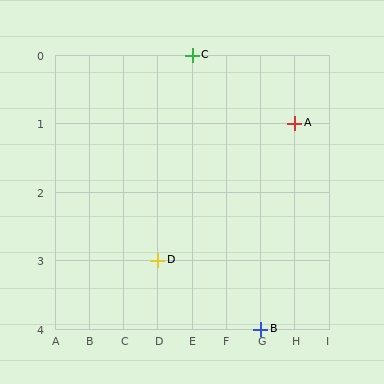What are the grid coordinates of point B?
Point B is at grid coordinates (G, 4).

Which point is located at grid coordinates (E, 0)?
Point C is at (E, 0).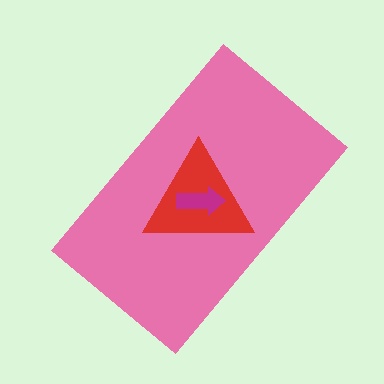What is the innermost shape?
The magenta arrow.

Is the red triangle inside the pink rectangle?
Yes.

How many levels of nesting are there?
3.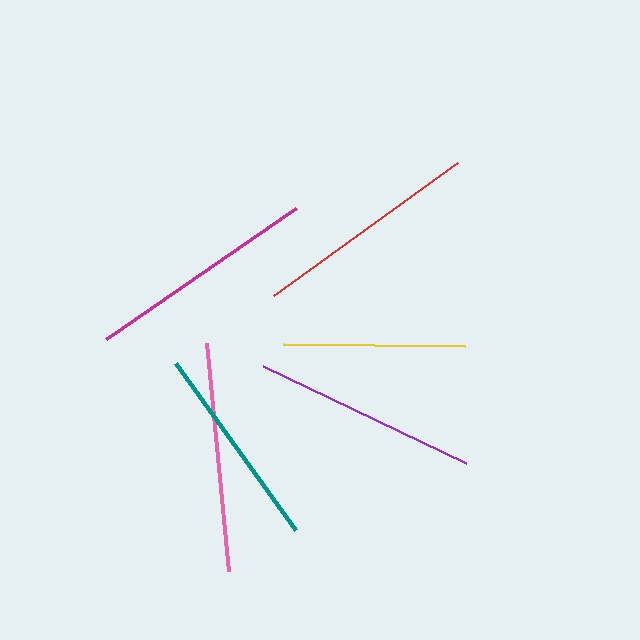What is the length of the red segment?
The red segment is approximately 227 pixels long.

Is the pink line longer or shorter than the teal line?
The pink line is longer than the teal line.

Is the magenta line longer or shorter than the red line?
The magenta line is longer than the red line.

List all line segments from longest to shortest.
From longest to shortest: magenta, pink, red, purple, teal, yellow.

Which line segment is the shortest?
The yellow line is the shortest at approximately 182 pixels.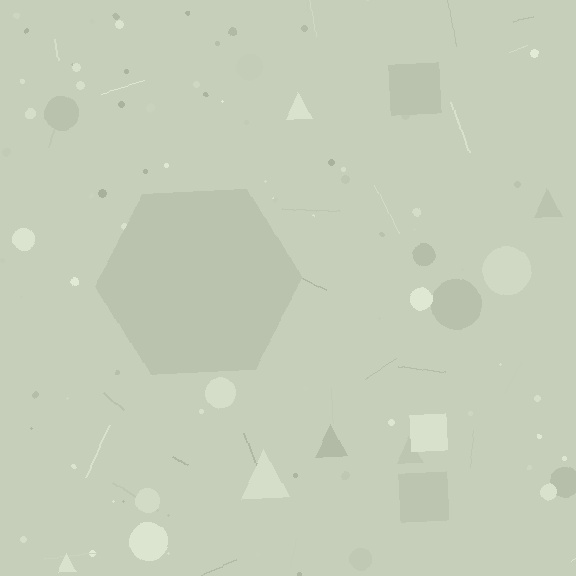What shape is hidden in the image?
A hexagon is hidden in the image.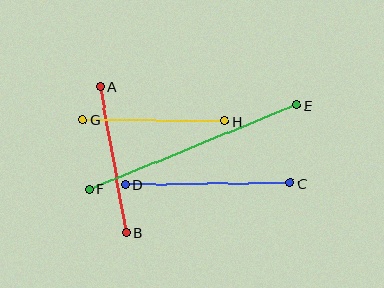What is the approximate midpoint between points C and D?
The midpoint is at approximately (208, 184) pixels.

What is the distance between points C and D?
The distance is approximately 165 pixels.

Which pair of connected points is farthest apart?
Points E and F are farthest apart.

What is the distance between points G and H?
The distance is approximately 142 pixels.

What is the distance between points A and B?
The distance is approximately 149 pixels.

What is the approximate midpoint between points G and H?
The midpoint is at approximately (154, 120) pixels.